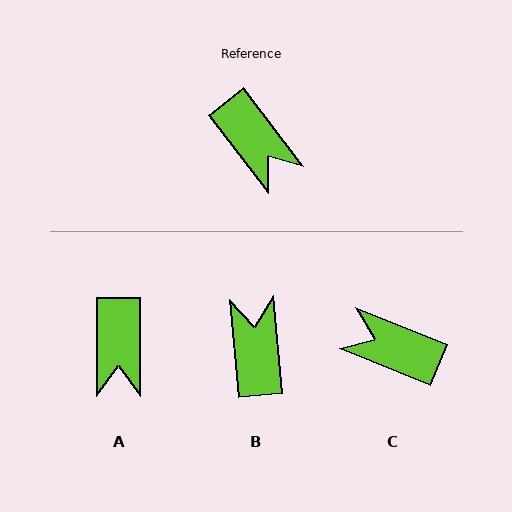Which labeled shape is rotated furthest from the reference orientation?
C, about 150 degrees away.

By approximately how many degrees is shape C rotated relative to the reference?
Approximately 150 degrees clockwise.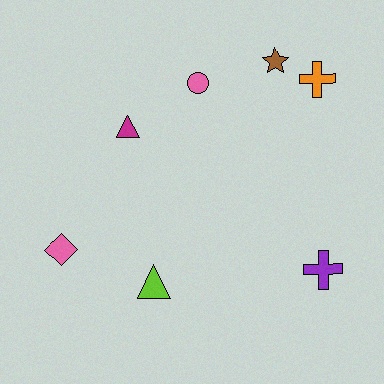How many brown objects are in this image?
There is 1 brown object.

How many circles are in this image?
There is 1 circle.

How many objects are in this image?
There are 7 objects.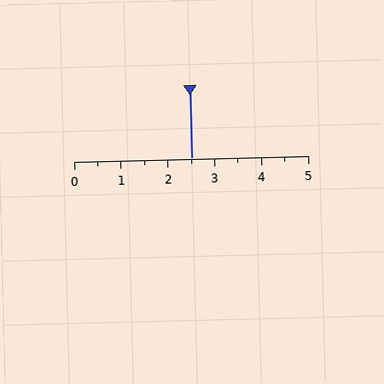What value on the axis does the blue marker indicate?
The marker indicates approximately 2.5.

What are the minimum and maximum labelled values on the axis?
The axis runs from 0 to 5.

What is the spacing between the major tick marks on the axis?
The major ticks are spaced 1 apart.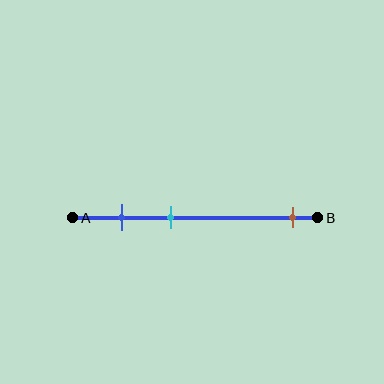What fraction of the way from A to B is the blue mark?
The blue mark is approximately 20% (0.2) of the way from A to B.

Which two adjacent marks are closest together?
The blue and cyan marks are the closest adjacent pair.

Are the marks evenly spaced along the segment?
No, the marks are not evenly spaced.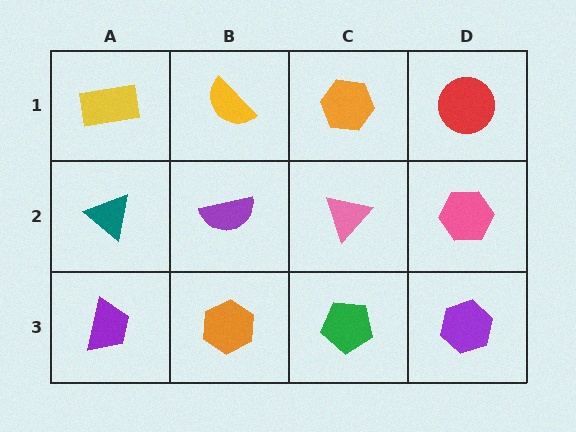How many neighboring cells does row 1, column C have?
3.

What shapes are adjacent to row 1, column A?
A teal triangle (row 2, column A), a yellow semicircle (row 1, column B).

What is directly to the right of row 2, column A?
A purple semicircle.